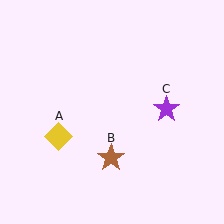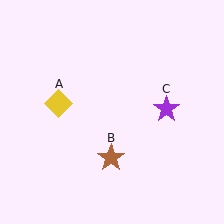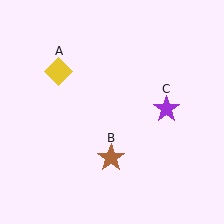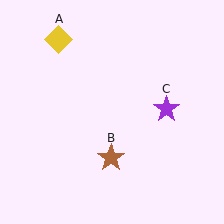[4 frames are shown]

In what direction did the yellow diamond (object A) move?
The yellow diamond (object A) moved up.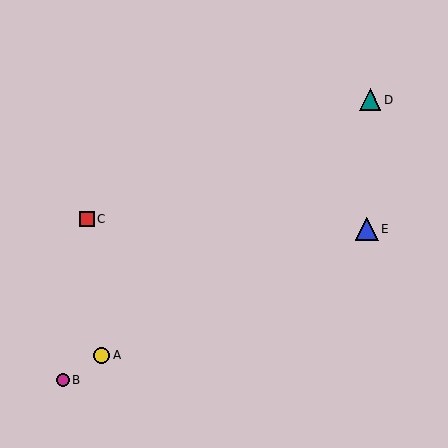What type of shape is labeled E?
Shape E is a blue triangle.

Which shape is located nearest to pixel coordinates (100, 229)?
The red square (labeled C) at (87, 219) is nearest to that location.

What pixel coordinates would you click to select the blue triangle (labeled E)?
Click at (367, 229) to select the blue triangle E.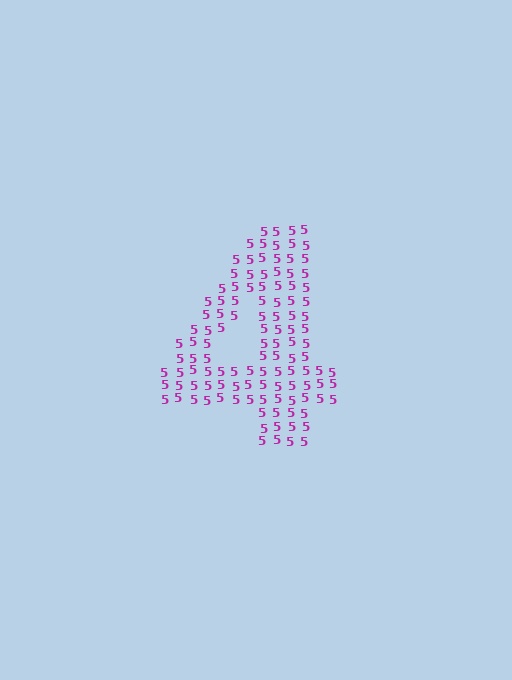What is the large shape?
The large shape is the digit 4.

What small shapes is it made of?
It is made of small digit 5's.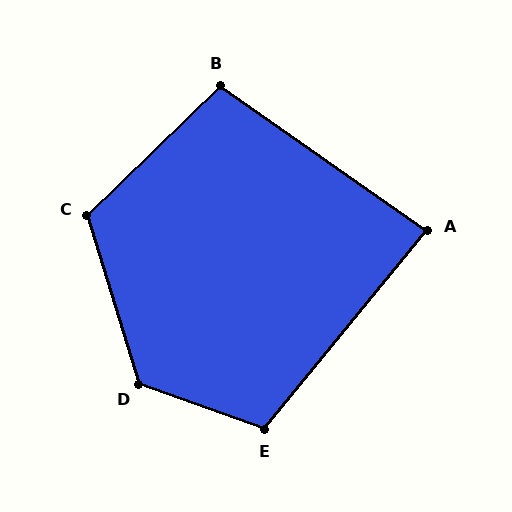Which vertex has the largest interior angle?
D, at approximately 127 degrees.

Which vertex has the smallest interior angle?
A, at approximately 86 degrees.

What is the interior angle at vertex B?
Approximately 101 degrees (obtuse).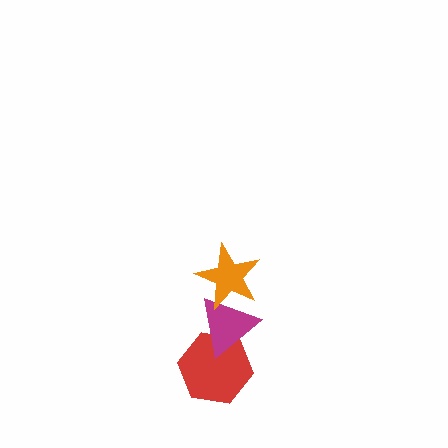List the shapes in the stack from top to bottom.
From top to bottom: the orange star, the magenta triangle, the red hexagon.